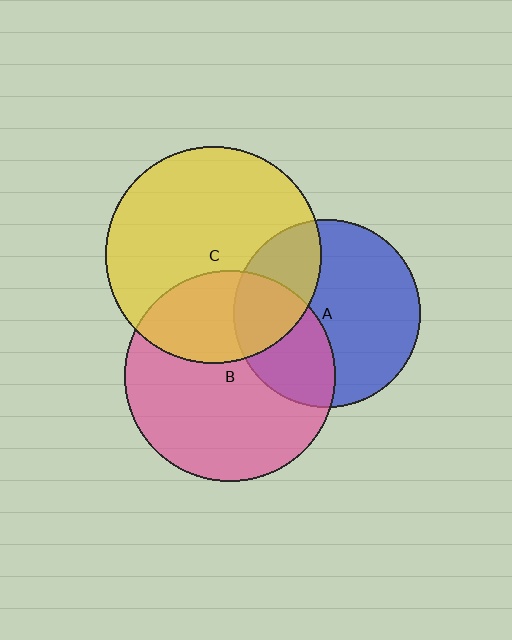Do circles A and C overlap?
Yes.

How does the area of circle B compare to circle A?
Approximately 1.3 times.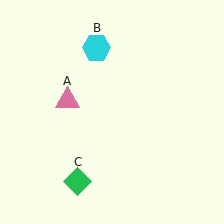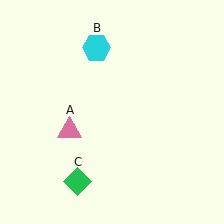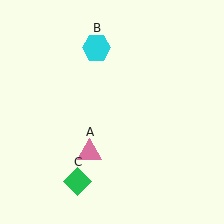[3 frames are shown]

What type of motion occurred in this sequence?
The pink triangle (object A) rotated counterclockwise around the center of the scene.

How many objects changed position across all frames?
1 object changed position: pink triangle (object A).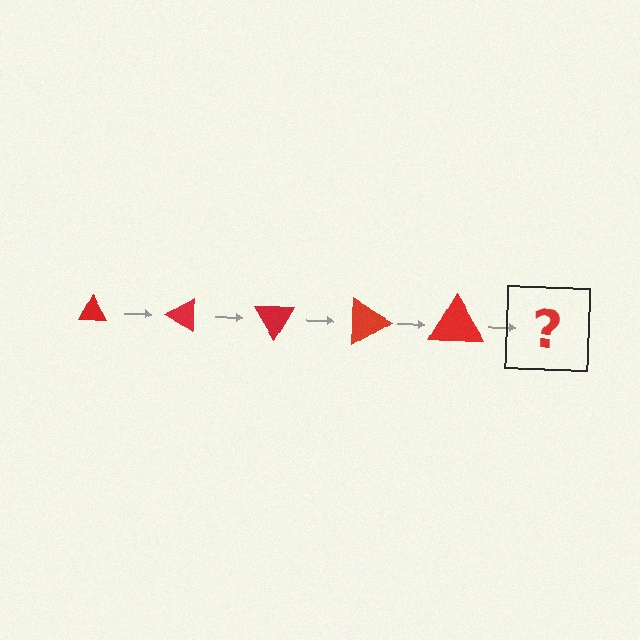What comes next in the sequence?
The next element should be a triangle, larger than the previous one and rotated 150 degrees from the start.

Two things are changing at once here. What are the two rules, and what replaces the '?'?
The two rules are that the triangle grows larger each step and it rotates 30 degrees each step. The '?' should be a triangle, larger than the previous one and rotated 150 degrees from the start.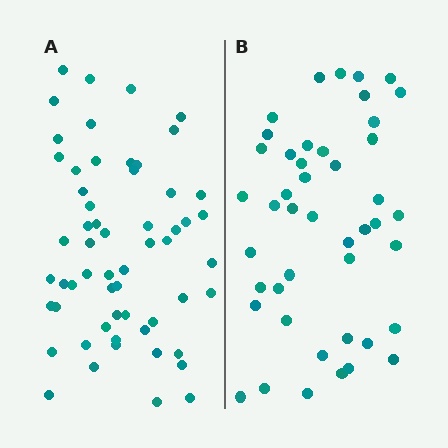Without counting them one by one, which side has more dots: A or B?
Region A (the left region) has more dots.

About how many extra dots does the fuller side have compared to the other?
Region A has approximately 15 more dots than region B.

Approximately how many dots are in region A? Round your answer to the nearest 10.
About 60 dots. (The exact count is 58, which rounds to 60.)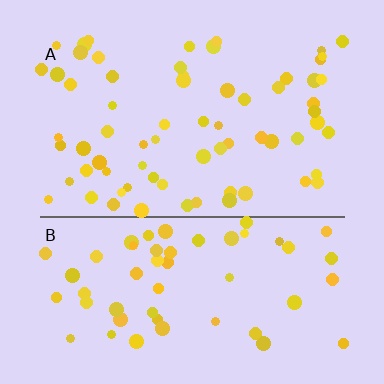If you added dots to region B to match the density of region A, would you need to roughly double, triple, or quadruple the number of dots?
Approximately double.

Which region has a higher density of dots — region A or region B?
A (the top).